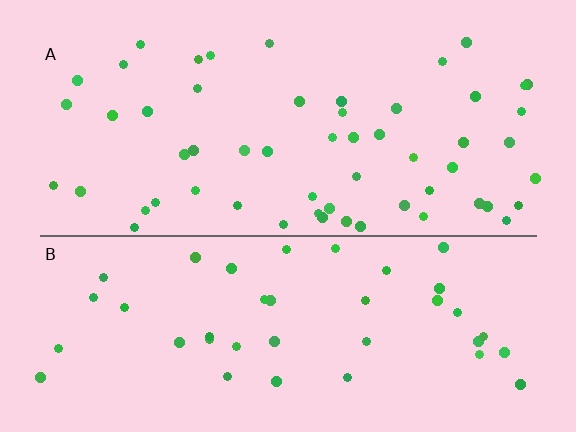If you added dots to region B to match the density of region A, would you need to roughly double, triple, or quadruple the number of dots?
Approximately double.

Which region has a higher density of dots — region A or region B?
A (the top).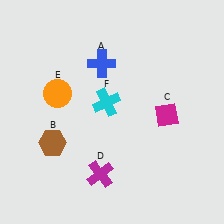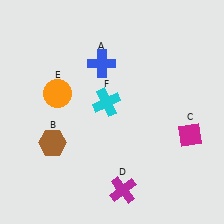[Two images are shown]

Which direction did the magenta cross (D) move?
The magenta cross (D) moved right.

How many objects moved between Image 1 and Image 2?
2 objects moved between the two images.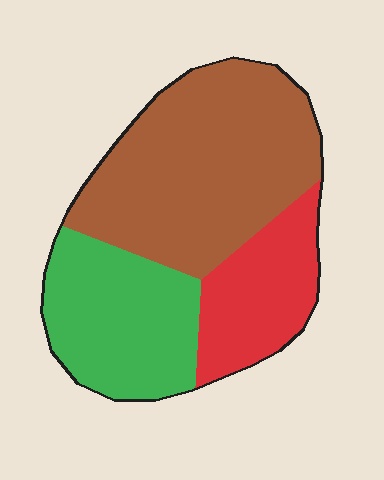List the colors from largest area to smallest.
From largest to smallest: brown, green, red.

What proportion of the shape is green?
Green covers about 30% of the shape.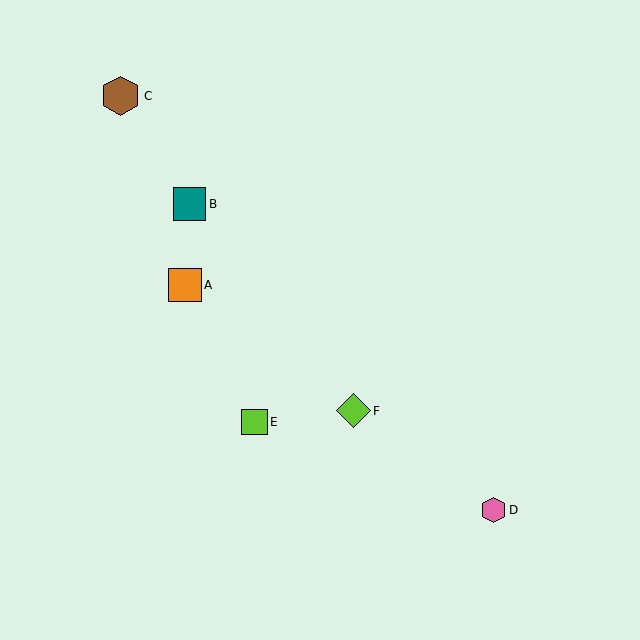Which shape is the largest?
The brown hexagon (labeled C) is the largest.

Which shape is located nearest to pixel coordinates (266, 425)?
The lime square (labeled E) at (255, 422) is nearest to that location.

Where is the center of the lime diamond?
The center of the lime diamond is at (353, 411).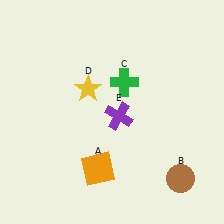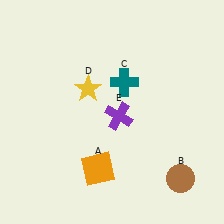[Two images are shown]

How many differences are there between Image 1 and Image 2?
There is 1 difference between the two images.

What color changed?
The cross (C) changed from green in Image 1 to teal in Image 2.